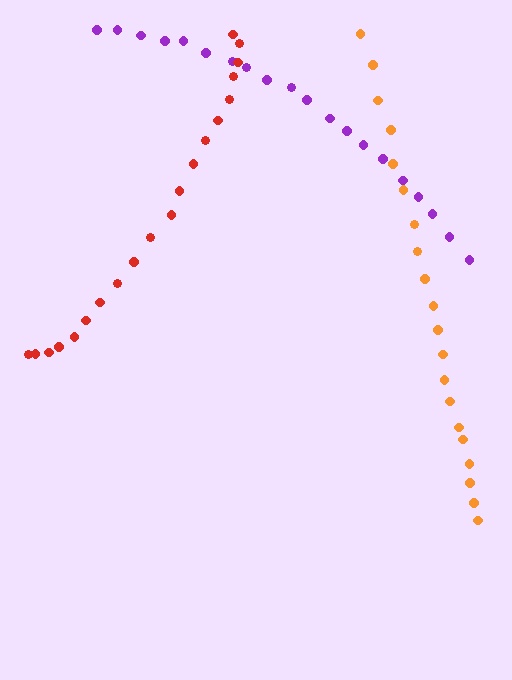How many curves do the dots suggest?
There are 3 distinct paths.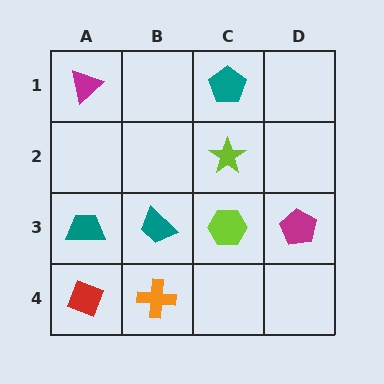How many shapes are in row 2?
1 shape.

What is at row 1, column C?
A teal pentagon.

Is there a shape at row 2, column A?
No, that cell is empty.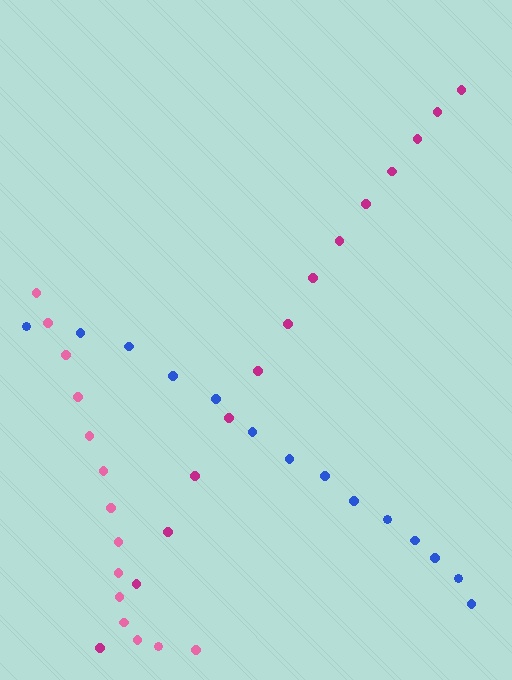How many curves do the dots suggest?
There are 3 distinct paths.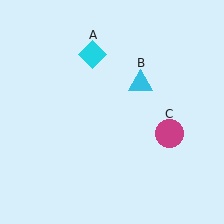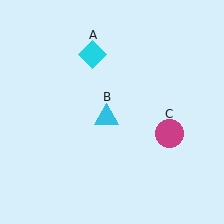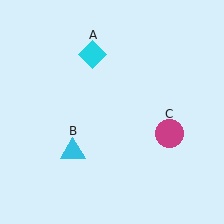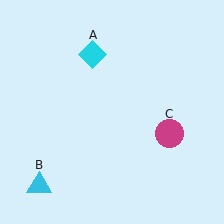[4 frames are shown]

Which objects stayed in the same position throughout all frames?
Cyan diamond (object A) and magenta circle (object C) remained stationary.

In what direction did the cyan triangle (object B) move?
The cyan triangle (object B) moved down and to the left.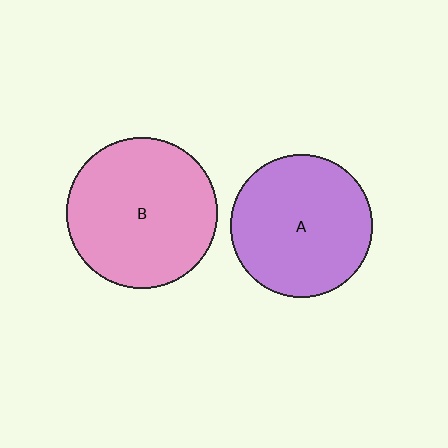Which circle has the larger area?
Circle B (pink).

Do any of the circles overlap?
No, none of the circles overlap.